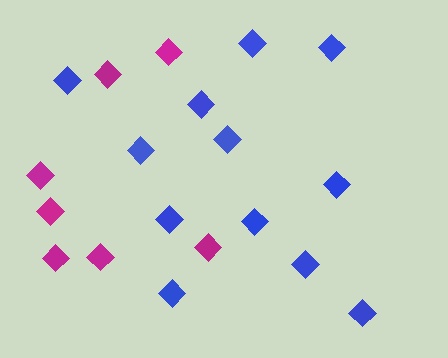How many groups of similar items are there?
There are 2 groups: one group of magenta diamonds (7) and one group of blue diamonds (12).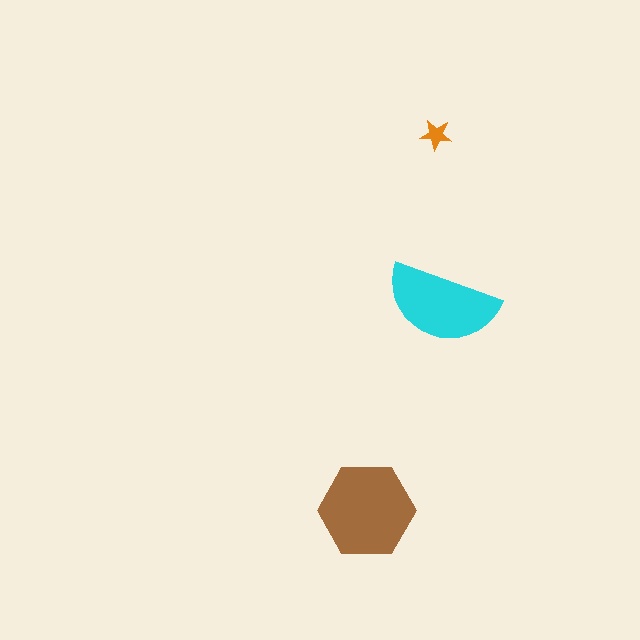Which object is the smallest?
The orange star.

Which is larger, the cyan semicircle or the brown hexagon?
The brown hexagon.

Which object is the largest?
The brown hexagon.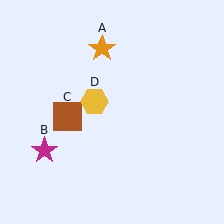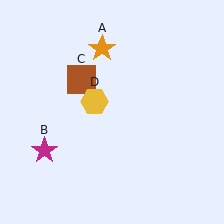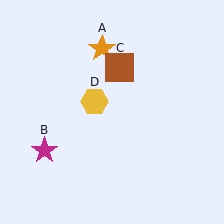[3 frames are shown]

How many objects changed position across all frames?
1 object changed position: brown square (object C).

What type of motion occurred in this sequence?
The brown square (object C) rotated clockwise around the center of the scene.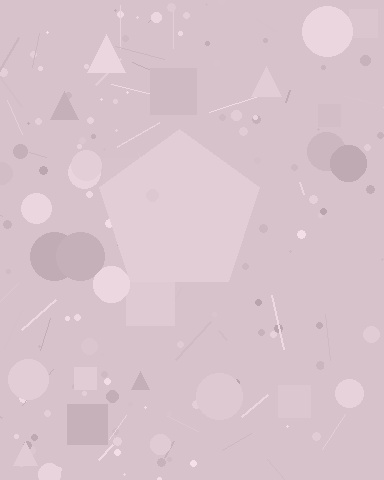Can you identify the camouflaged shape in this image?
The camouflaged shape is a pentagon.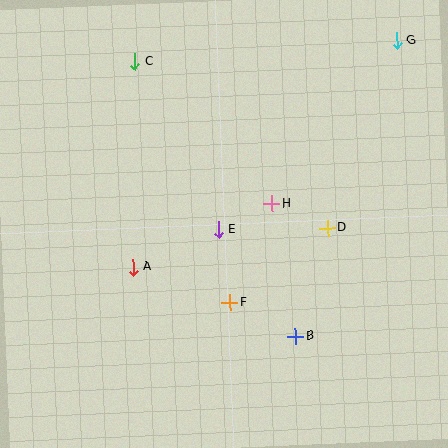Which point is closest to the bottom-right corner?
Point B is closest to the bottom-right corner.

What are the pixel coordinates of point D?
Point D is at (327, 228).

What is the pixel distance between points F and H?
The distance between F and H is 107 pixels.